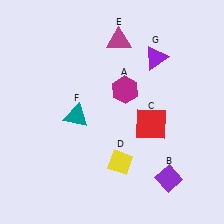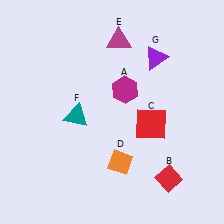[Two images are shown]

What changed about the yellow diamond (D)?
In Image 1, D is yellow. In Image 2, it changed to orange.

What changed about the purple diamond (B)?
In Image 1, B is purple. In Image 2, it changed to red.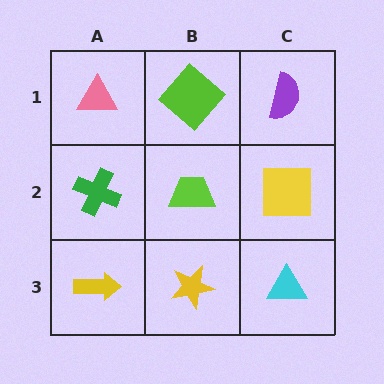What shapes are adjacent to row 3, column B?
A lime trapezoid (row 2, column B), a yellow arrow (row 3, column A), a cyan triangle (row 3, column C).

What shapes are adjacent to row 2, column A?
A pink triangle (row 1, column A), a yellow arrow (row 3, column A), a lime trapezoid (row 2, column B).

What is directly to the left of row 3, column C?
A yellow star.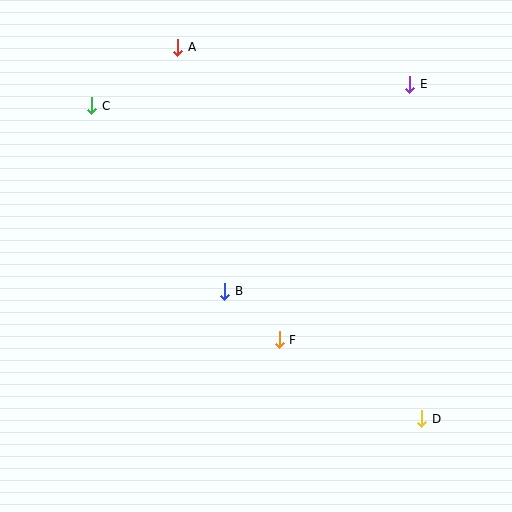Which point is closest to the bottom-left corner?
Point B is closest to the bottom-left corner.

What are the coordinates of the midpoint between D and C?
The midpoint between D and C is at (257, 262).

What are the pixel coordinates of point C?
Point C is at (92, 106).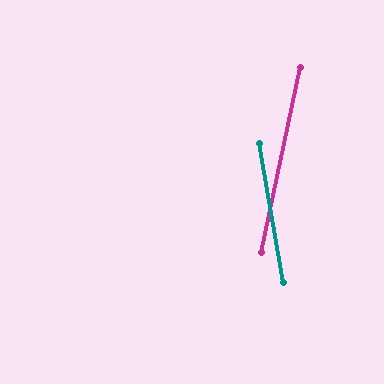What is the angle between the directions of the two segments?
Approximately 22 degrees.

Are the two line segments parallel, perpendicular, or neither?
Neither parallel nor perpendicular — they differ by about 22°.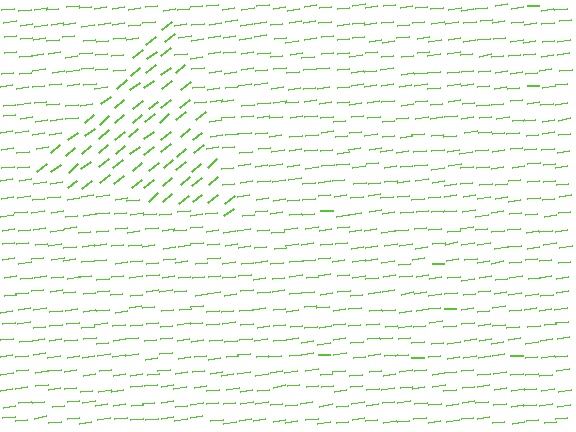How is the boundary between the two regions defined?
The boundary is defined purely by a change in line orientation (approximately 33 degrees difference). All lines are the same color and thickness.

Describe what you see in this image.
The image is filled with small lime line segments. A triangle region in the image has lines oriented differently from the surrounding lines, creating a visible texture boundary.